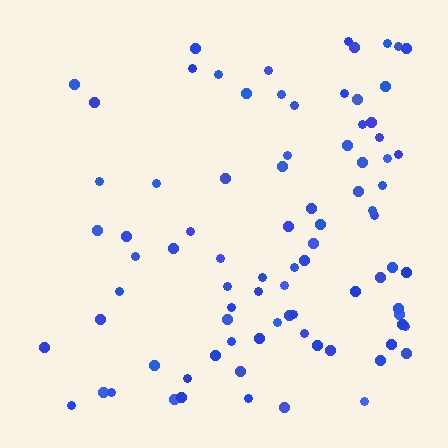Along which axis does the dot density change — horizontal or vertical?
Horizontal.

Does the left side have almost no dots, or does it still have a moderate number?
Still a moderate number, just noticeably fewer than the right.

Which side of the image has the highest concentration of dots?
The right.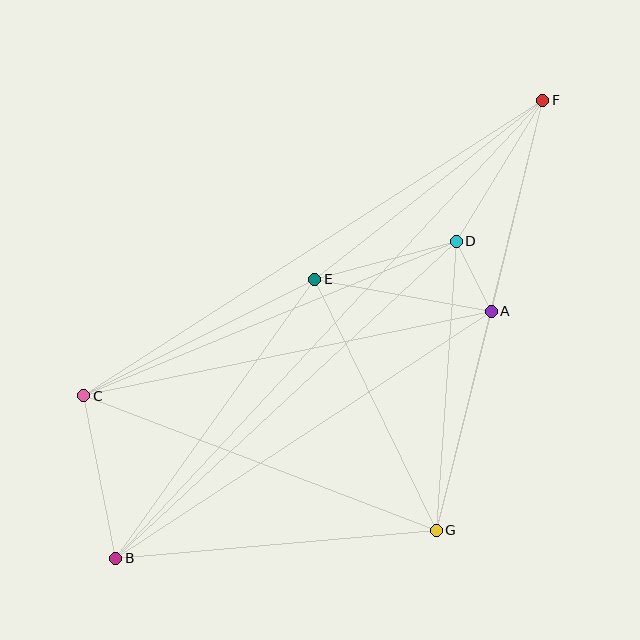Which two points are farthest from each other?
Points B and F are farthest from each other.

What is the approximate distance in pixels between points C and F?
The distance between C and F is approximately 546 pixels.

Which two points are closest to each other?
Points A and D are closest to each other.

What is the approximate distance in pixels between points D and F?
The distance between D and F is approximately 165 pixels.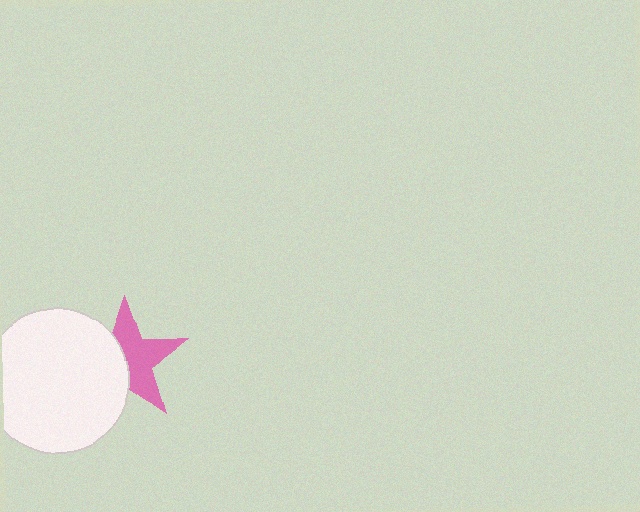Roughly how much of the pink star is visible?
About half of it is visible (roughly 56%).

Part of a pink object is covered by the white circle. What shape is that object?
It is a star.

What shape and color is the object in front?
The object in front is a white circle.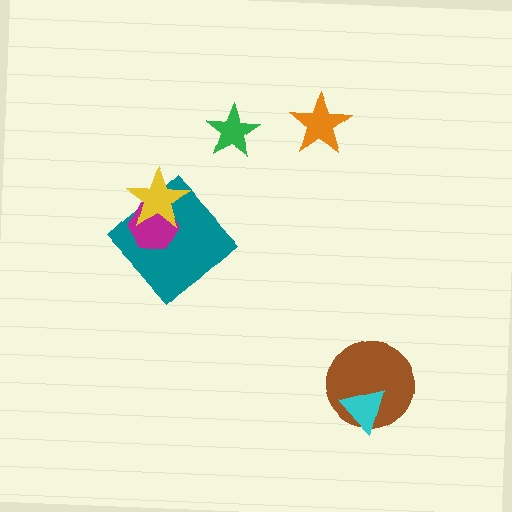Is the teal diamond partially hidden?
Yes, it is partially covered by another shape.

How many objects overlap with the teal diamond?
2 objects overlap with the teal diamond.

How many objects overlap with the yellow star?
2 objects overlap with the yellow star.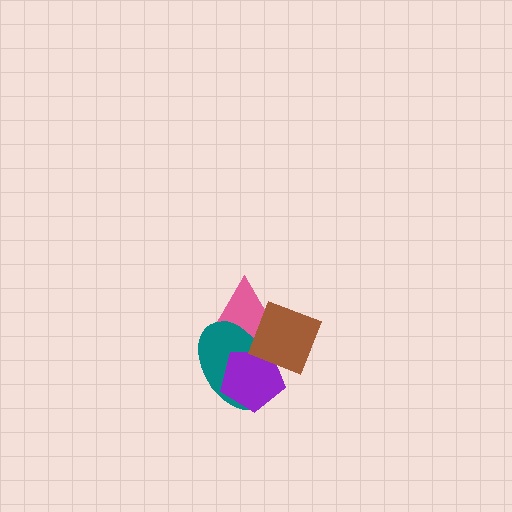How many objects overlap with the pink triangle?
3 objects overlap with the pink triangle.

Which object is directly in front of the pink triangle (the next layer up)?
The teal ellipse is directly in front of the pink triangle.